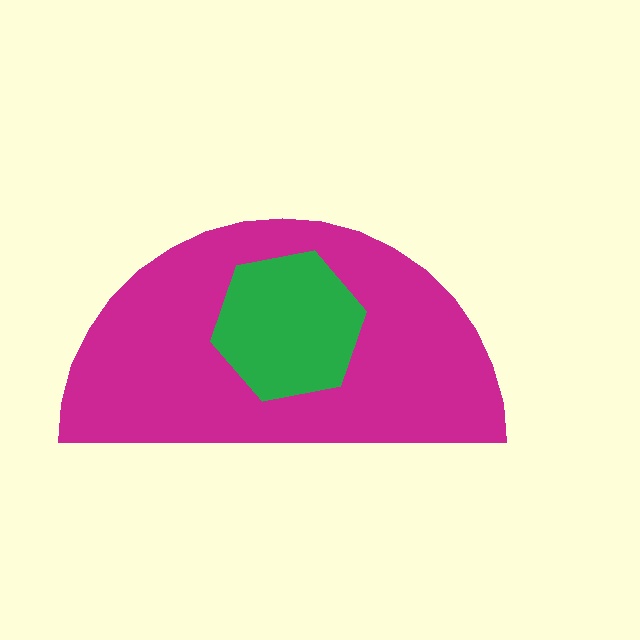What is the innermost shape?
The green hexagon.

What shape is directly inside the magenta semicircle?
The green hexagon.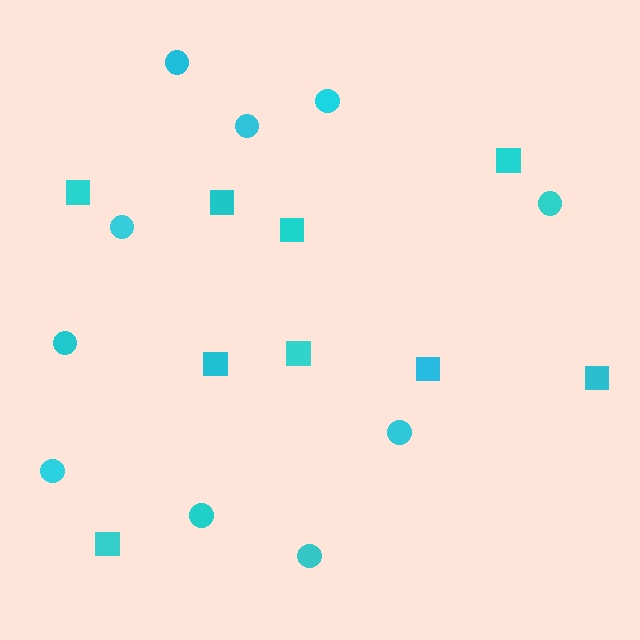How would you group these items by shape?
There are 2 groups: one group of circles (10) and one group of squares (9).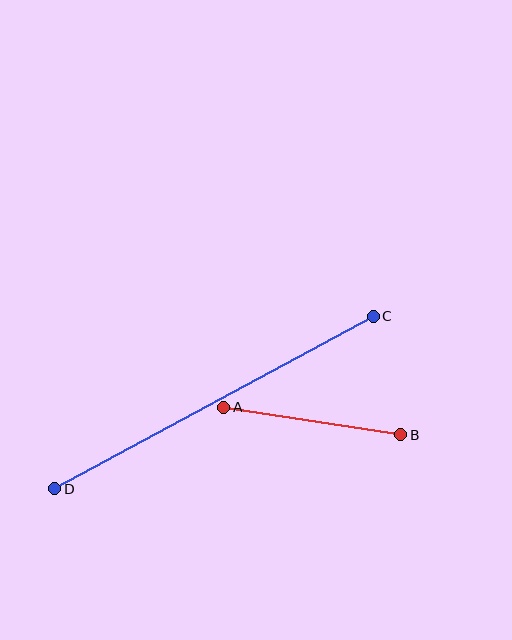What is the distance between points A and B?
The distance is approximately 179 pixels.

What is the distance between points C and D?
The distance is approximately 362 pixels.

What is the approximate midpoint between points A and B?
The midpoint is at approximately (312, 421) pixels.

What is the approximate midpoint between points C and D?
The midpoint is at approximately (214, 402) pixels.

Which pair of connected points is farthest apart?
Points C and D are farthest apart.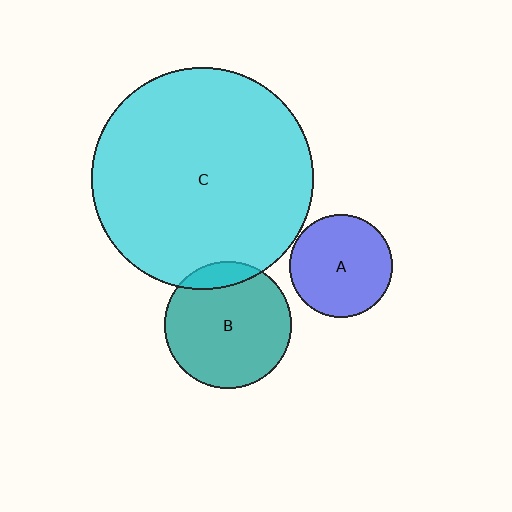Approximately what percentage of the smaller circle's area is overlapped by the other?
Approximately 10%.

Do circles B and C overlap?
Yes.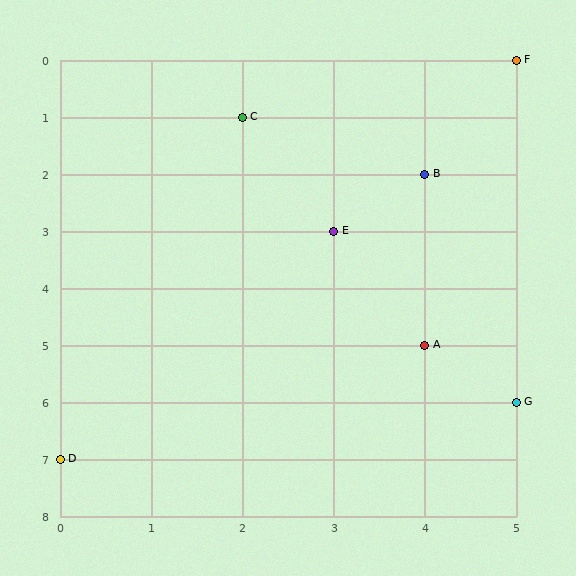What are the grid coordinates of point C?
Point C is at grid coordinates (2, 1).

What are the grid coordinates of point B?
Point B is at grid coordinates (4, 2).